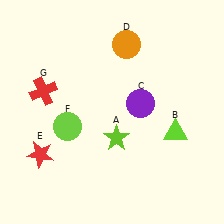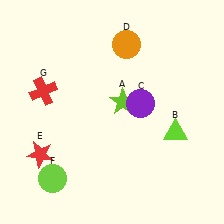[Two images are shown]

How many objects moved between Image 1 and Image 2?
2 objects moved between the two images.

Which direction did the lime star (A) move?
The lime star (A) moved up.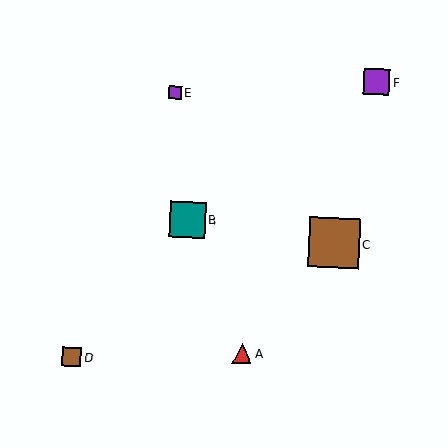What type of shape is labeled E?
Shape E is a purple square.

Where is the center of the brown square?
The center of the brown square is at (72, 357).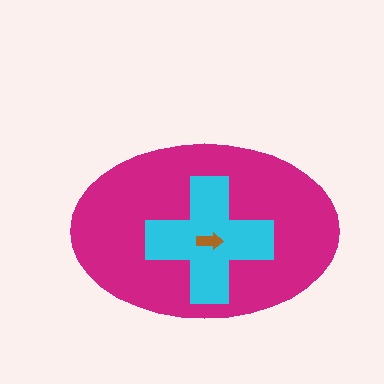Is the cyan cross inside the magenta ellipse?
Yes.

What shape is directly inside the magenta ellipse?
The cyan cross.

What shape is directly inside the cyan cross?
The brown arrow.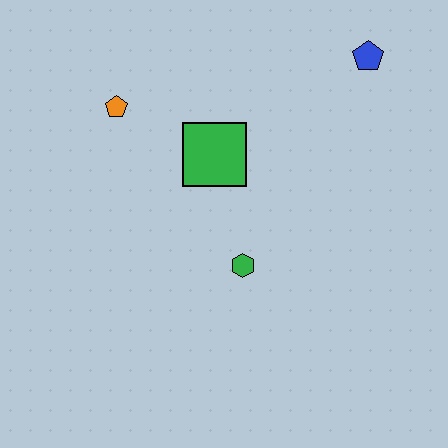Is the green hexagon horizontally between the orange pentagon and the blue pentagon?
Yes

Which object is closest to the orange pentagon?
The green square is closest to the orange pentagon.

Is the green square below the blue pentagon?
Yes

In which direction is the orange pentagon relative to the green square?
The orange pentagon is to the left of the green square.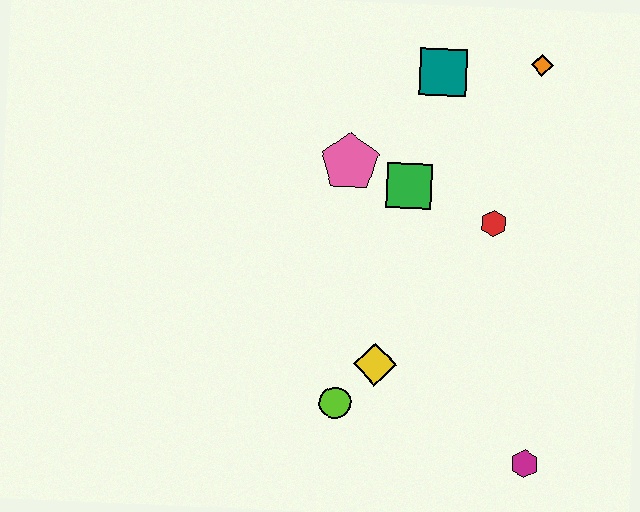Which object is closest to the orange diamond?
The teal square is closest to the orange diamond.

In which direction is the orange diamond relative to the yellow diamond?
The orange diamond is above the yellow diamond.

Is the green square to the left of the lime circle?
No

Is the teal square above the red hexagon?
Yes